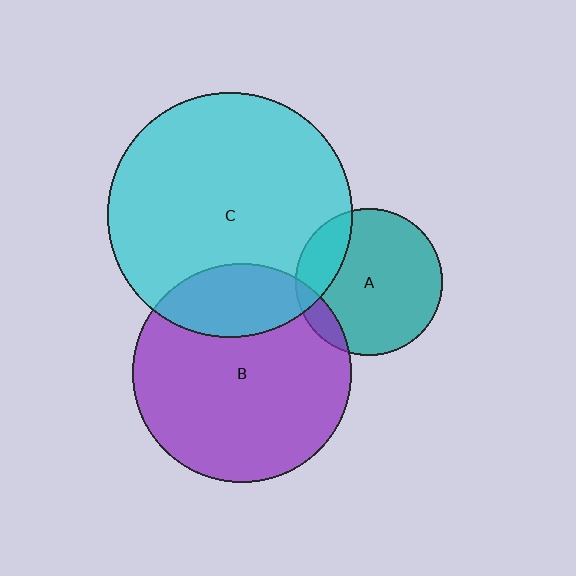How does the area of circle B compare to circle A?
Approximately 2.2 times.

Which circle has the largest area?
Circle C (cyan).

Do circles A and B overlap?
Yes.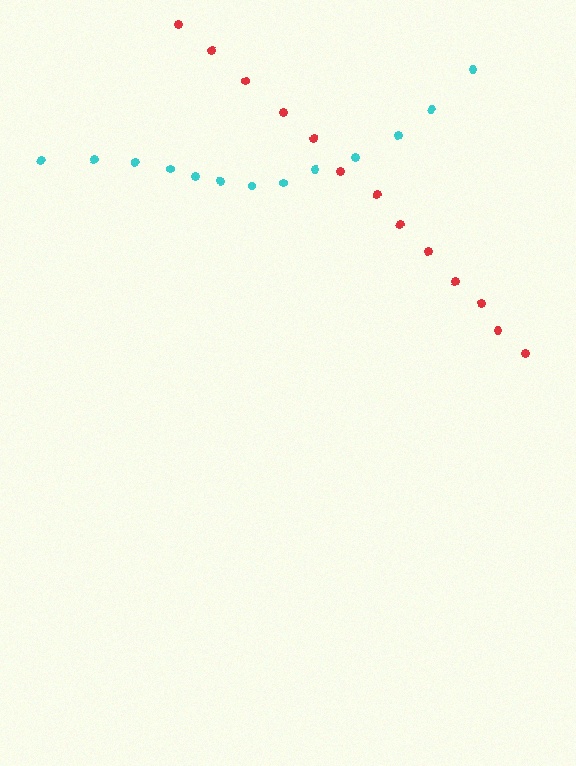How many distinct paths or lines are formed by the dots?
There are 2 distinct paths.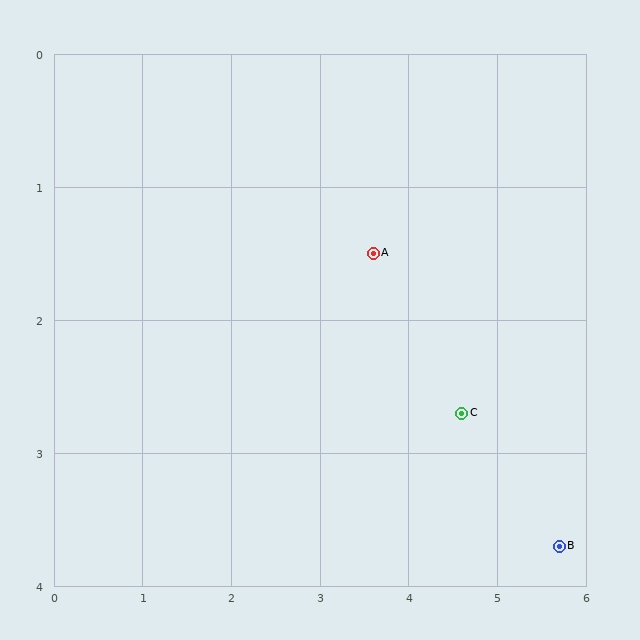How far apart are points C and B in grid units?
Points C and B are about 1.5 grid units apart.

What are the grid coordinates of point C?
Point C is at approximately (4.6, 2.7).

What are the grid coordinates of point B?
Point B is at approximately (5.7, 3.7).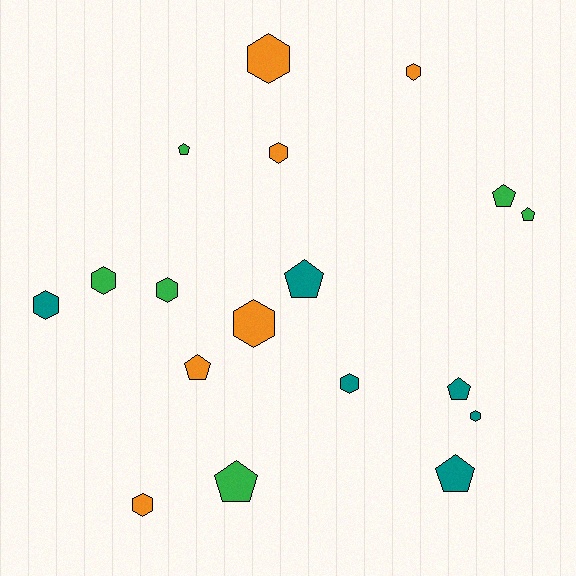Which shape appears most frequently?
Hexagon, with 10 objects.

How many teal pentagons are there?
There are 3 teal pentagons.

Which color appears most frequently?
Green, with 6 objects.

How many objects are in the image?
There are 18 objects.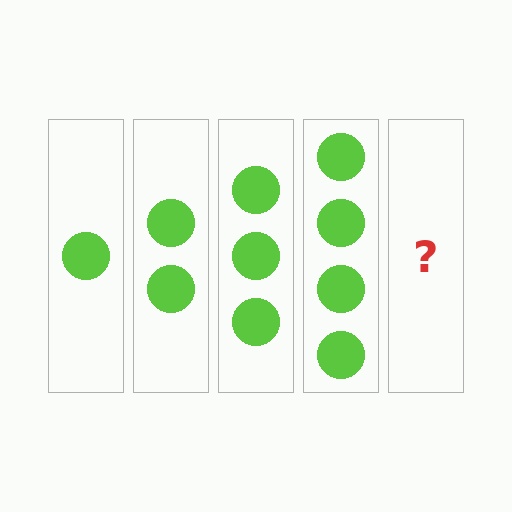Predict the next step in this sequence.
The next step is 5 circles.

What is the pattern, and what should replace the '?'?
The pattern is that each step adds one more circle. The '?' should be 5 circles.